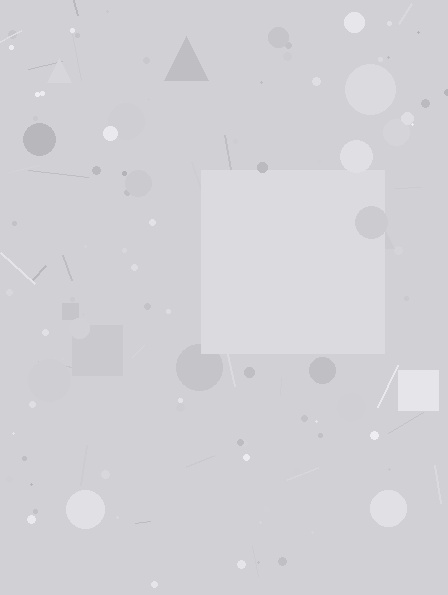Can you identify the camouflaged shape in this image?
The camouflaged shape is a square.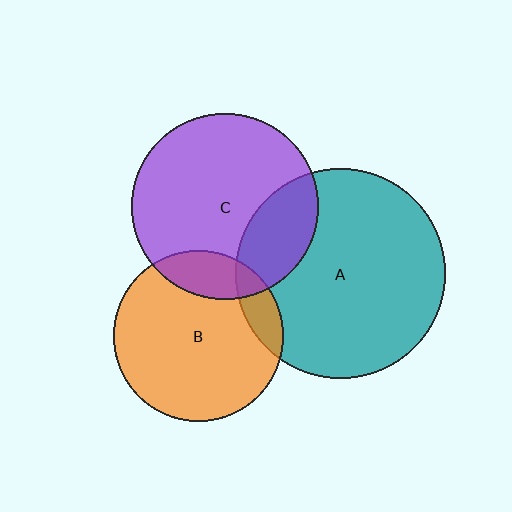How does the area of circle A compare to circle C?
Approximately 1.3 times.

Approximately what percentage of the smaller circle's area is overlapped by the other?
Approximately 15%.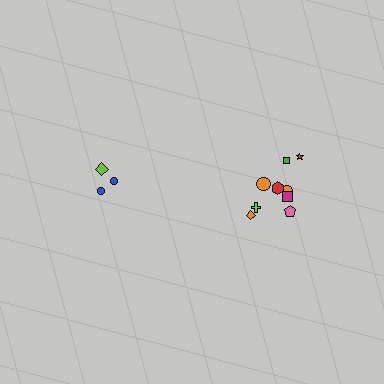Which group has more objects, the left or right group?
The right group.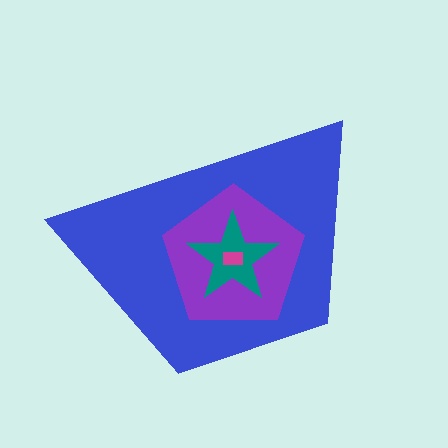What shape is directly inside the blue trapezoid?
The purple pentagon.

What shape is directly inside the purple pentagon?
The teal star.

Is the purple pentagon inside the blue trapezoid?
Yes.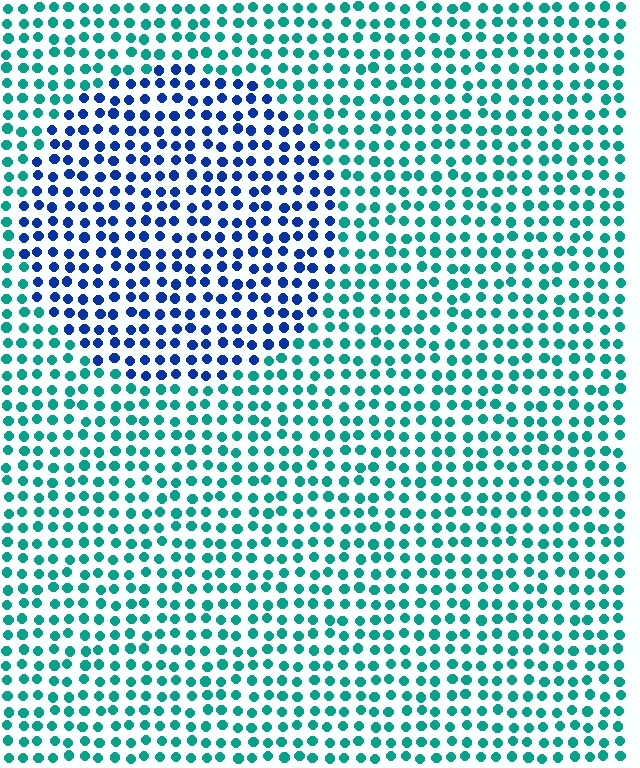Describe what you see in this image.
The image is filled with small teal elements in a uniform arrangement. A circle-shaped region is visible where the elements are tinted to a slightly different hue, forming a subtle color boundary.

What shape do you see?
I see a circle.